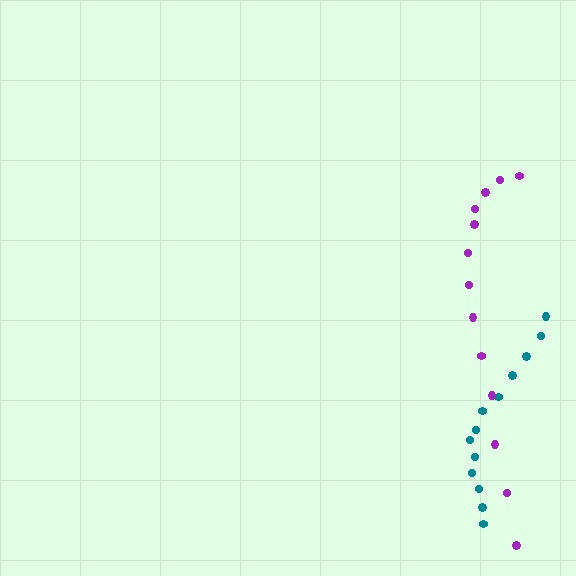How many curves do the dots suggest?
There are 2 distinct paths.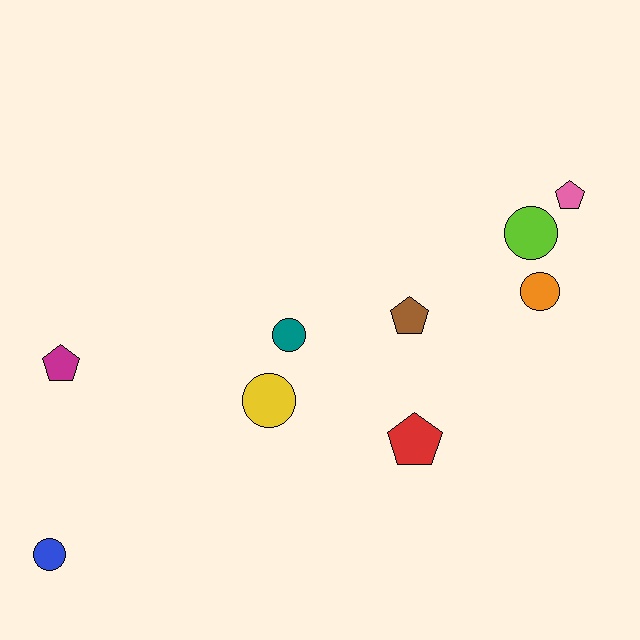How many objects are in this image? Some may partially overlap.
There are 9 objects.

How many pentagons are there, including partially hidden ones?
There are 4 pentagons.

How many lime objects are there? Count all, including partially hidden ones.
There is 1 lime object.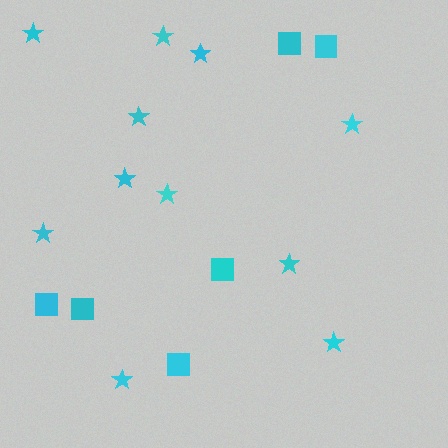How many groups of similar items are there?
There are 2 groups: one group of stars (11) and one group of squares (6).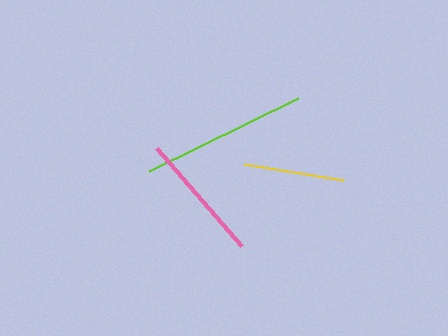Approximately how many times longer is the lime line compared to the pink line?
The lime line is approximately 1.3 times the length of the pink line.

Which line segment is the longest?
The lime line is the longest at approximately 166 pixels.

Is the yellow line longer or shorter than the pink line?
The pink line is longer than the yellow line.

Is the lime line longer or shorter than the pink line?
The lime line is longer than the pink line.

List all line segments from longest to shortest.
From longest to shortest: lime, pink, yellow.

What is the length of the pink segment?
The pink segment is approximately 130 pixels long.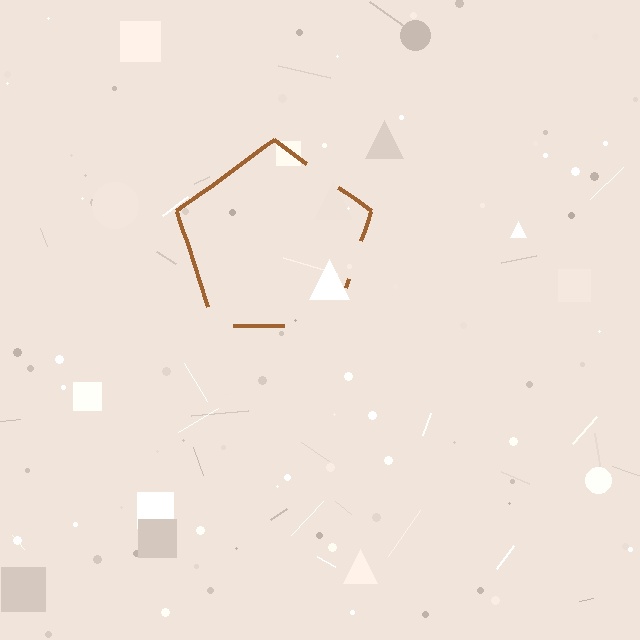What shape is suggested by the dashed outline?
The dashed outline suggests a pentagon.